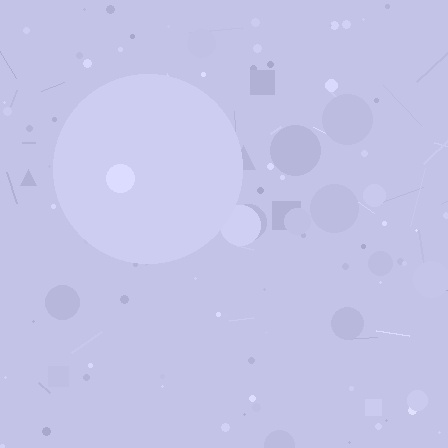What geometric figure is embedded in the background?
A circle is embedded in the background.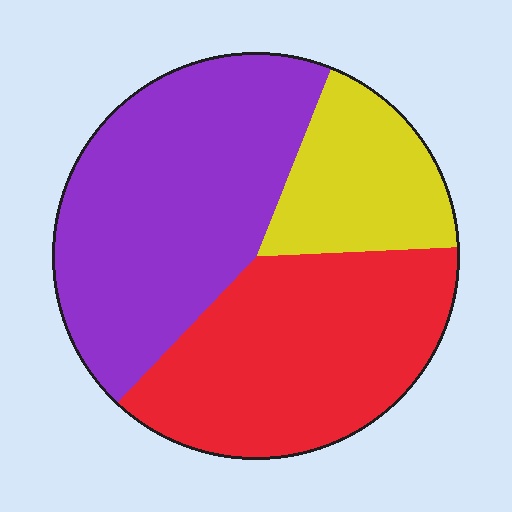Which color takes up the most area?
Purple, at roughly 45%.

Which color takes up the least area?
Yellow, at roughly 20%.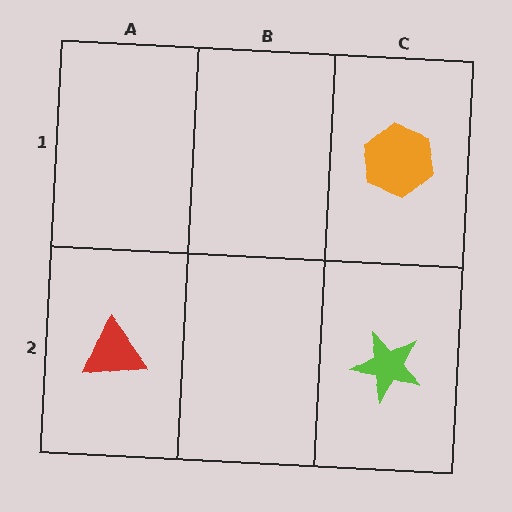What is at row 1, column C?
An orange hexagon.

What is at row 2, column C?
A lime star.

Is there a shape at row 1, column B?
No, that cell is empty.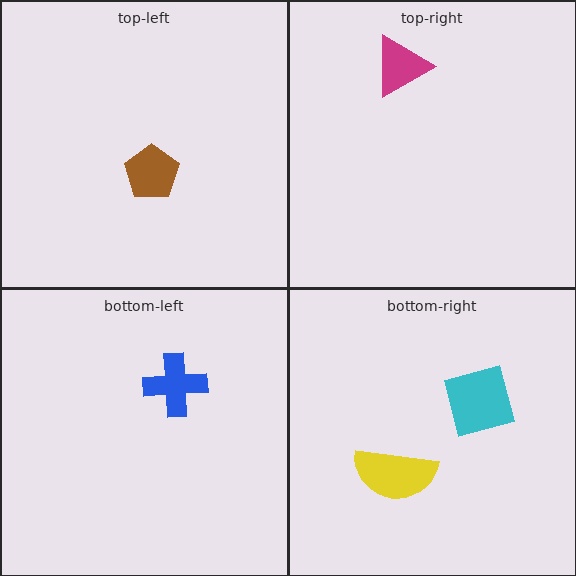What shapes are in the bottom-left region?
The blue cross.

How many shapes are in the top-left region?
1.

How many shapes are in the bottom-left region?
1.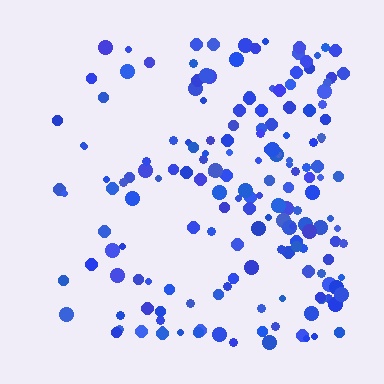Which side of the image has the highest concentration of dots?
The right.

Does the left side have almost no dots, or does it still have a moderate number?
Still a moderate number, just noticeably fewer than the right.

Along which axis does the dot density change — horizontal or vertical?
Horizontal.